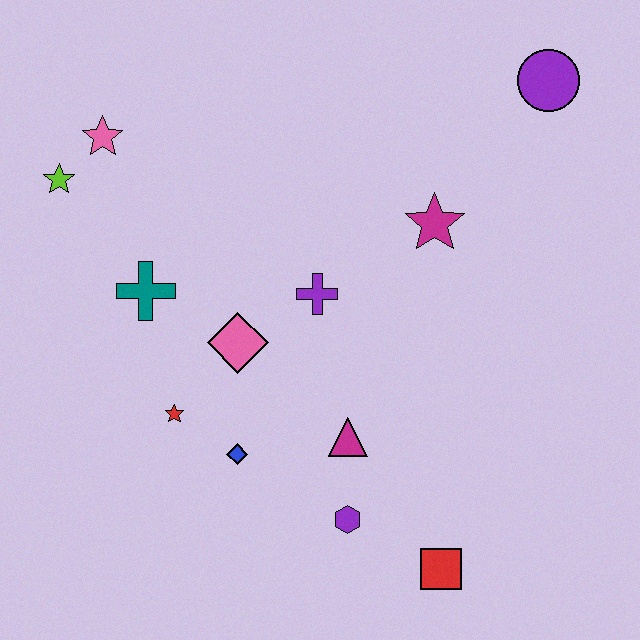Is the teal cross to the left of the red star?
Yes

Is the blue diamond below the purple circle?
Yes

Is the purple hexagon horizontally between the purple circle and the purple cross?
Yes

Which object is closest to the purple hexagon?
The magenta triangle is closest to the purple hexagon.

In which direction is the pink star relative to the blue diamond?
The pink star is above the blue diamond.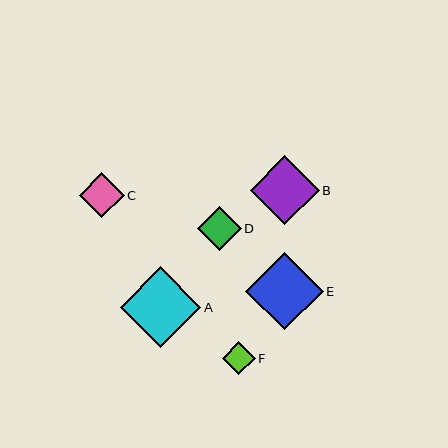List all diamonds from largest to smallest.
From largest to smallest: A, E, B, C, D, F.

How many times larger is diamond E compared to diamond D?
Diamond E is approximately 1.8 times the size of diamond D.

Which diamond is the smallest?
Diamond F is the smallest with a size of approximately 33 pixels.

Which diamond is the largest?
Diamond A is the largest with a size of approximately 81 pixels.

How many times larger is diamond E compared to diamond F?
Diamond E is approximately 2.3 times the size of diamond F.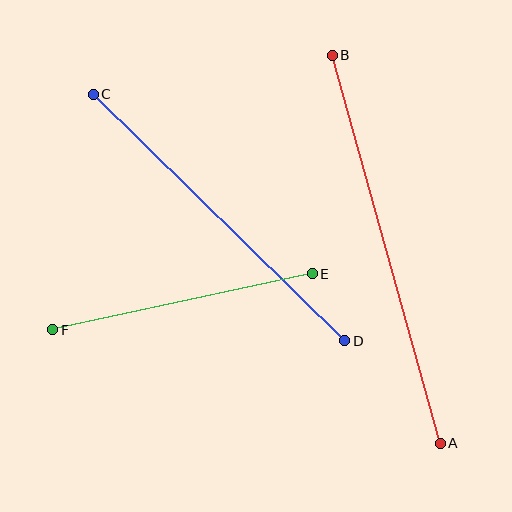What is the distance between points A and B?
The distance is approximately 403 pixels.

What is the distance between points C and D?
The distance is approximately 352 pixels.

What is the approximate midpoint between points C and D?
The midpoint is at approximately (219, 217) pixels.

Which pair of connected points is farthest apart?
Points A and B are farthest apart.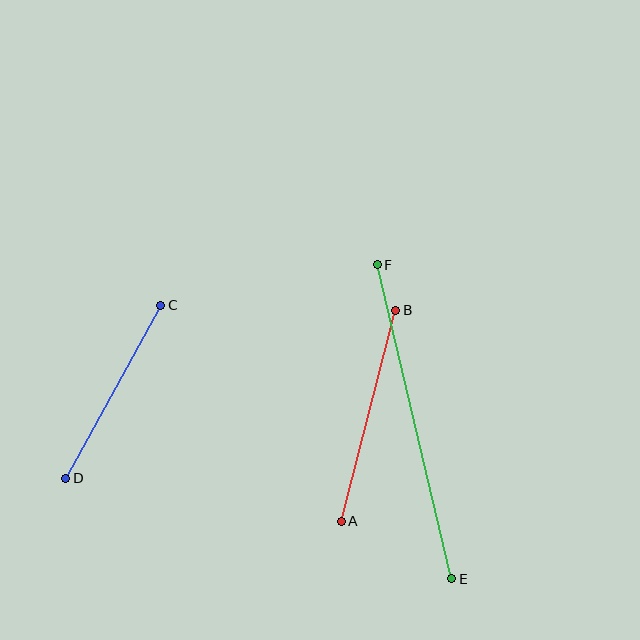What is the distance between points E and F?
The distance is approximately 323 pixels.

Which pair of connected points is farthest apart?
Points E and F are farthest apart.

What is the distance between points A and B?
The distance is approximately 218 pixels.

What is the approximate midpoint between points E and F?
The midpoint is at approximately (414, 422) pixels.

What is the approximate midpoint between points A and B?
The midpoint is at approximately (368, 416) pixels.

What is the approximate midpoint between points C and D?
The midpoint is at approximately (113, 392) pixels.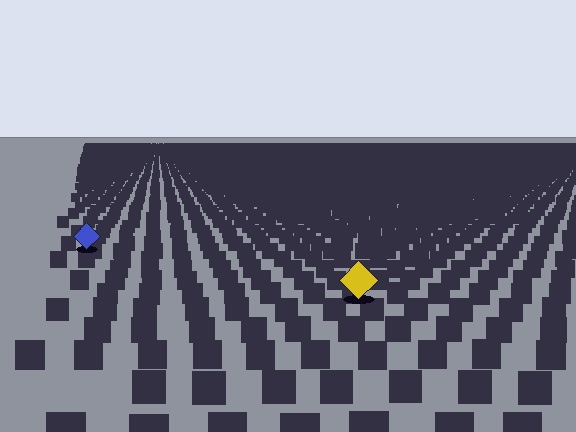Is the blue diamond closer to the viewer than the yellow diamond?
No. The yellow diamond is closer — you can tell from the texture gradient: the ground texture is coarser near it.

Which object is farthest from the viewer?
The blue diamond is farthest from the viewer. It appears smaller and the ground texture around it is denser.